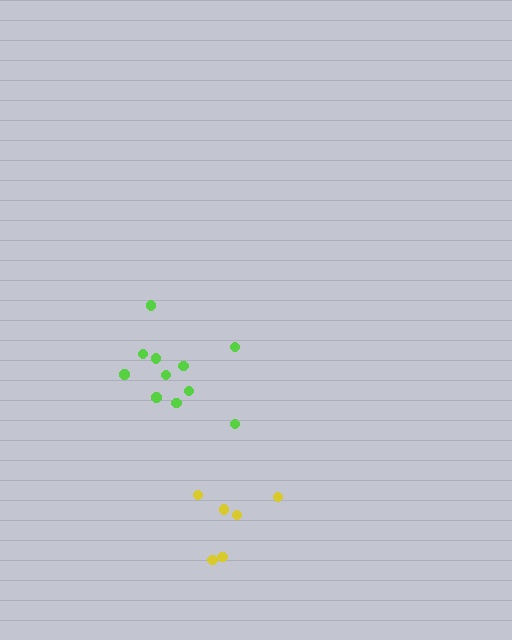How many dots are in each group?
Group 1: 11 dots, Group 2: 6 dots (17 total).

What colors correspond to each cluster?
The clusters are colored: lime, yellow.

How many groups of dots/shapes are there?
There are 2 groups.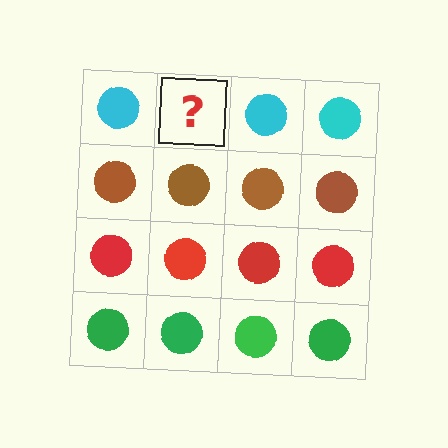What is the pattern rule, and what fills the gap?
The rule is that each row has a consistent color. The gap should be filled with a cyan circle.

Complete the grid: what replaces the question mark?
The question mark should be replaced with a cyan circle.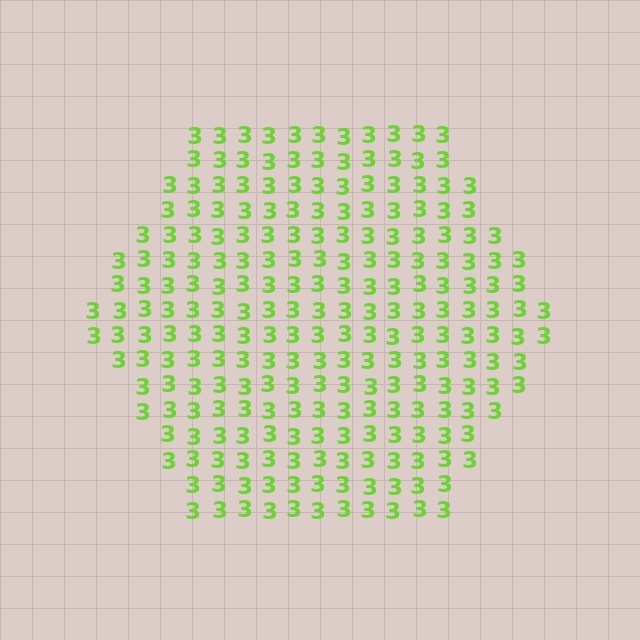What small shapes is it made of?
It is made of small digit 3's.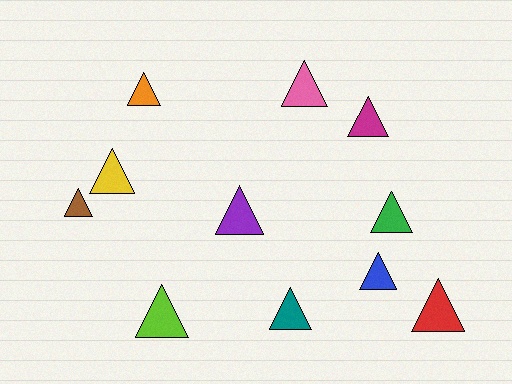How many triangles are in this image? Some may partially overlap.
There are 11 triangles.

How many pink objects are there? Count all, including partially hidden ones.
There is 1 pink object.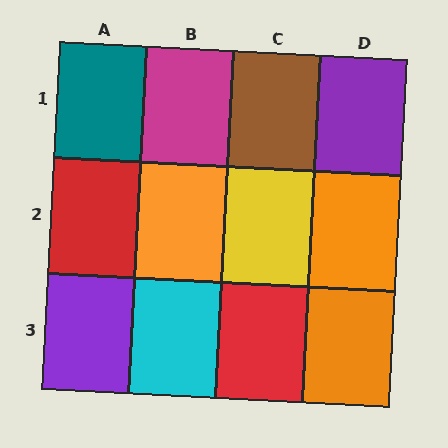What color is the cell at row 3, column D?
Orange.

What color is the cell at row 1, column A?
Teal.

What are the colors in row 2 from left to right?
Red, orange, yellow, orange.